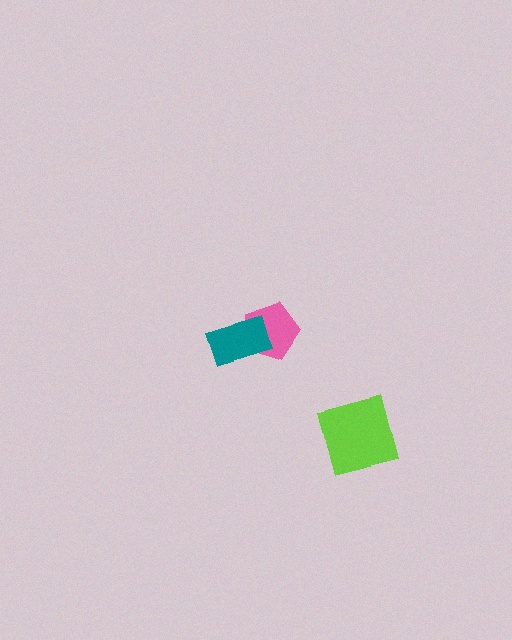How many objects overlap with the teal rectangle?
1 object overlaps with the teal rectangle.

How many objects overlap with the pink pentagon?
1 object overlaps with the pink pentagon.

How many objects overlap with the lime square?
0 objects overlap with the lime square.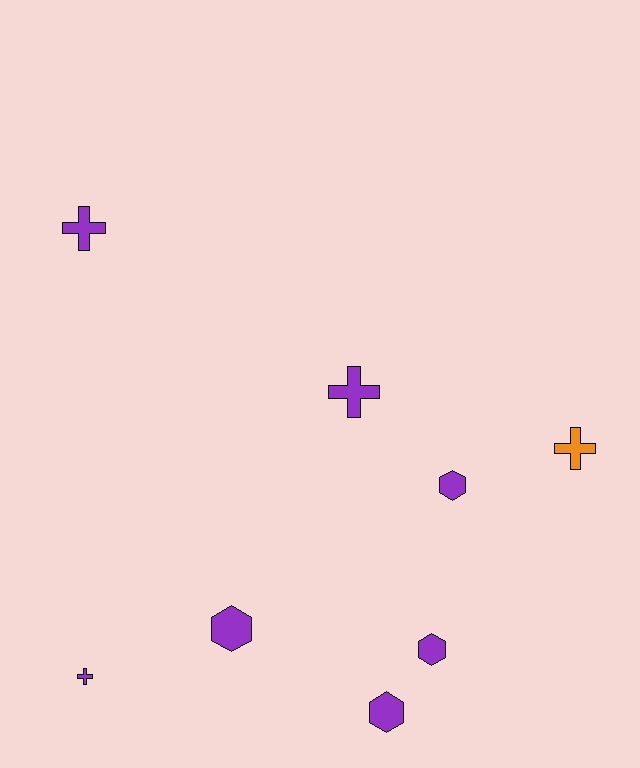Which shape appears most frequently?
Hexagon, with 4 objects.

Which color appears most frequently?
Purple, with 7 objects.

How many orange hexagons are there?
There are no orange hexagons.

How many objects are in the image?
There are 8 objects.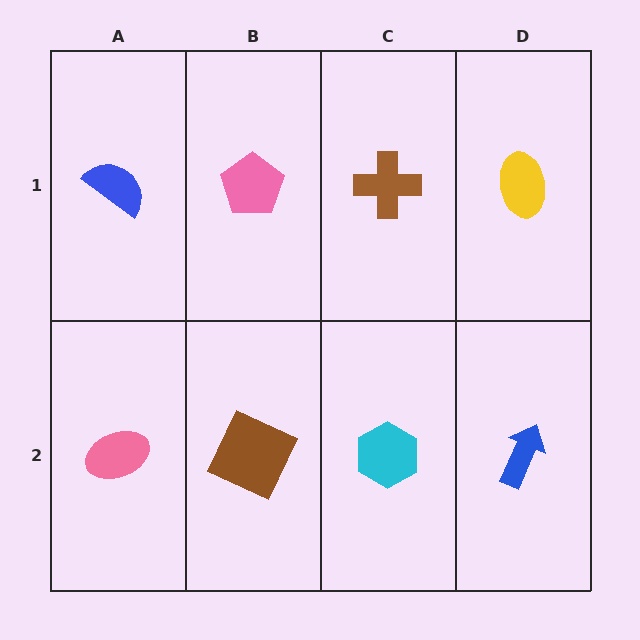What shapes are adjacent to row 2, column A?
A blue semicircle (row 1, column A), a brown square (row 2, column B).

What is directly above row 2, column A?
A blue semicircle.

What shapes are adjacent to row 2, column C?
A brown cross (row 1, column C), a brown square (row 2, column B), a blue arrow (row 2, column D).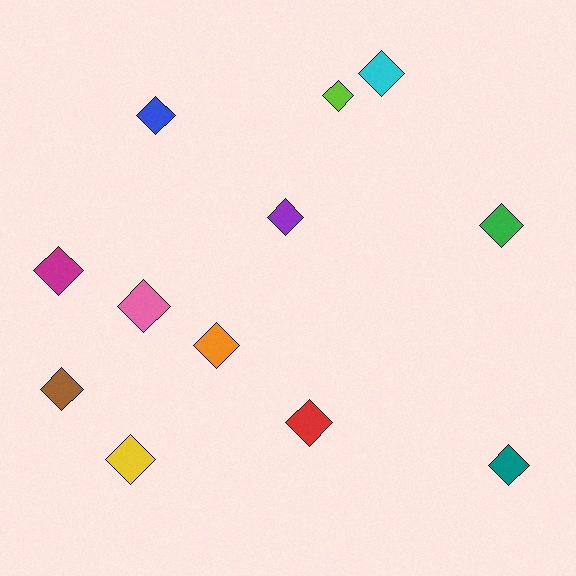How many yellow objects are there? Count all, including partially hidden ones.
There is 1 yellow object.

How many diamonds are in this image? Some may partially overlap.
There are 12 diamonds.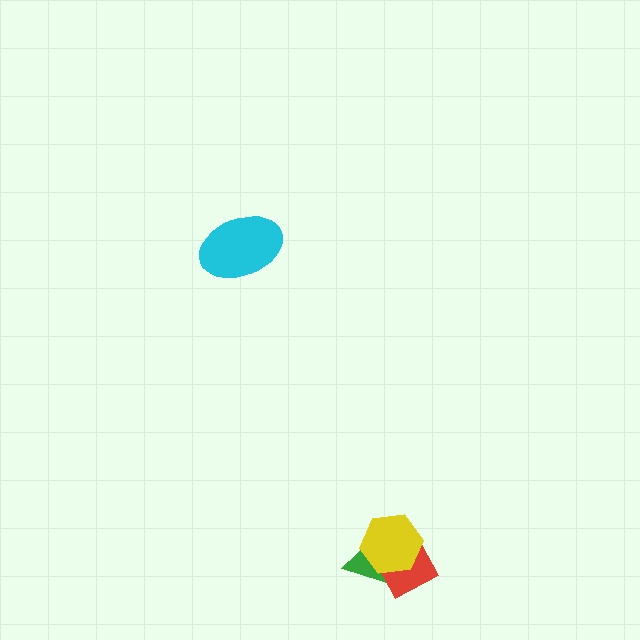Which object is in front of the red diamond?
The yellow hexagon is in front of the red diamond.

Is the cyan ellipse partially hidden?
No, no other shape covers it.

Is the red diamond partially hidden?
Yes, it is partially covered by another shape.